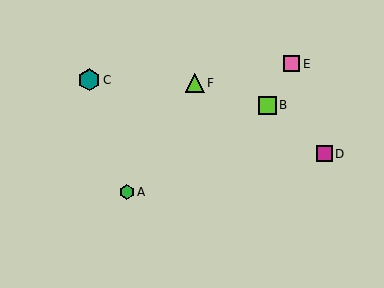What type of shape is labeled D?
Shape D is a magenta square.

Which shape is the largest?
The teal hexagon (labeled C) is the largest.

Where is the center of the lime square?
The center of the lime square is at (268, 105).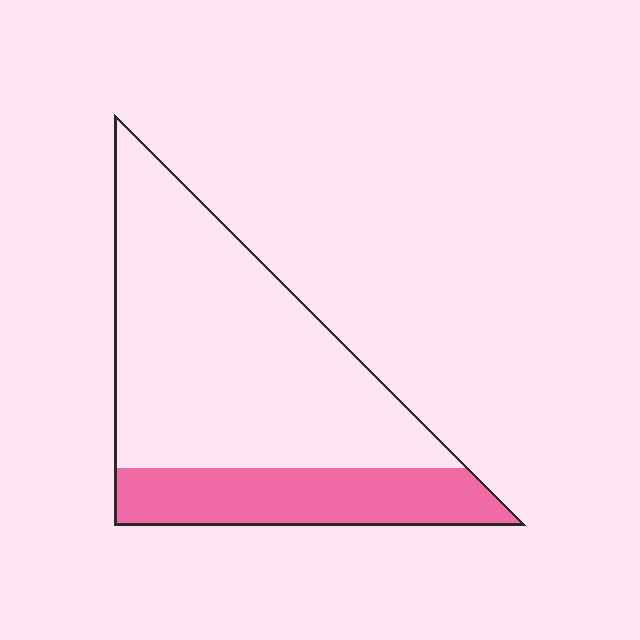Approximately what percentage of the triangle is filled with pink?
Approximately 25%.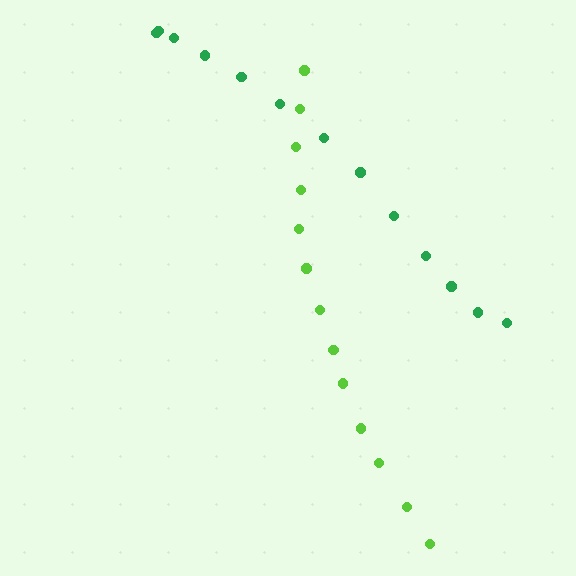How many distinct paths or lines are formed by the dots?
There are 2 distinct paths.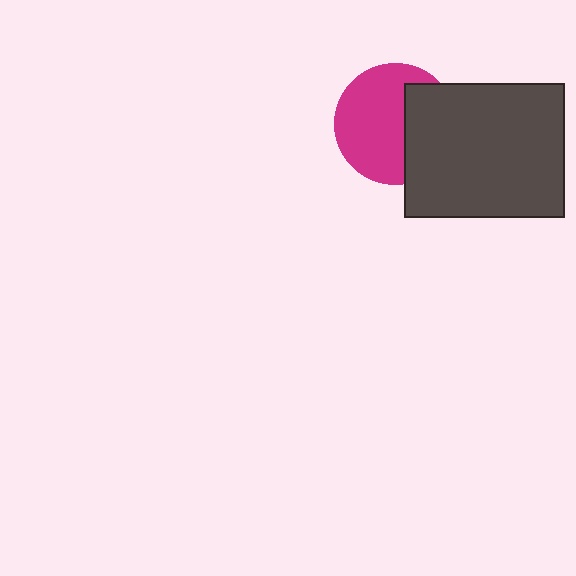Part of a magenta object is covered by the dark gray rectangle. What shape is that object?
It is a circle.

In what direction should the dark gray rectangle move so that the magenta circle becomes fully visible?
The dark gray rectangle should move right. That is the shortest direction to clear the overlap and leave the magenta circle fully visible.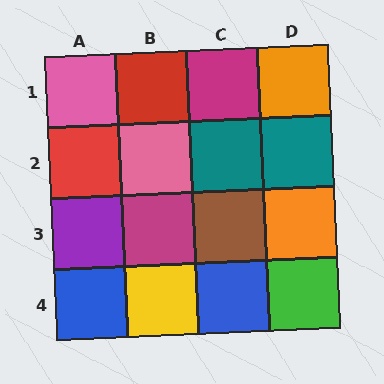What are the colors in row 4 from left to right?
Blue, yellow, blue, green.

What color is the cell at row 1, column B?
Red.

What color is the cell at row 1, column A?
Pink.